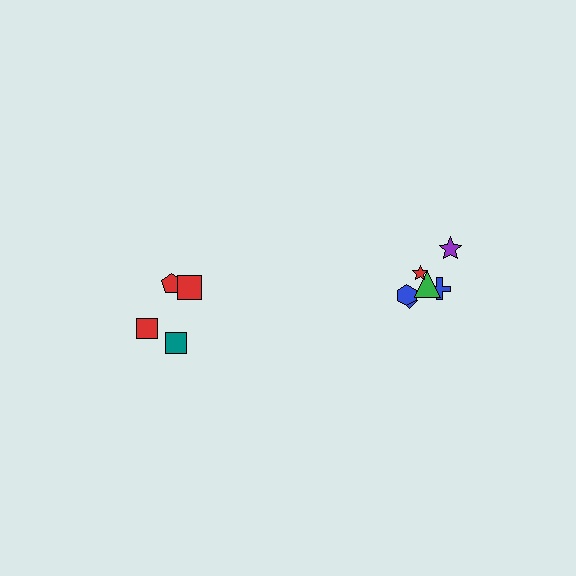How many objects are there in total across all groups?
There are 10 objects.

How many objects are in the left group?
There are 4 objects.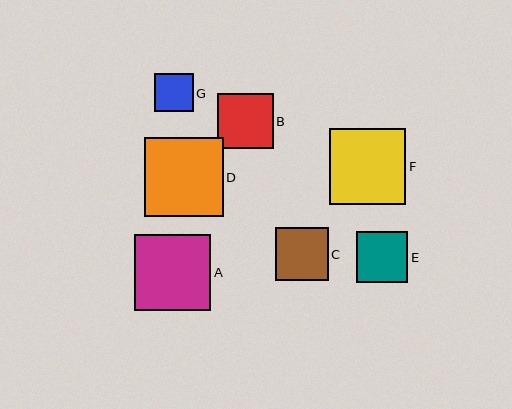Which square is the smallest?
Square G is the smallest with a size of approximately 38 pixels.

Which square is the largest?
Square D is the largest with a size of approximately 79 pixels.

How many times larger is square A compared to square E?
Square A is approximately 1.5 times the size of square E.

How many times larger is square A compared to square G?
Square A is approximately 2.0 times the size of square G.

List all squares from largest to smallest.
From largest to smallest: D, F, A, B, C, E, G.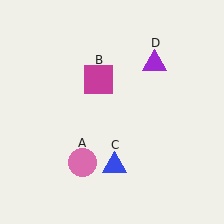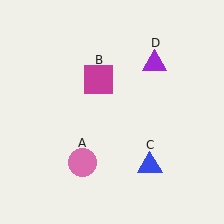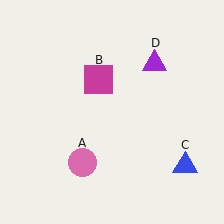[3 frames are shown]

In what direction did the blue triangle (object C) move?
The blue triangle (object C) moved right.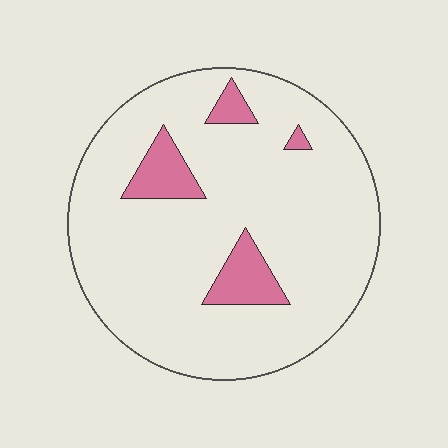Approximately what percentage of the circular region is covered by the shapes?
Approximately 10%.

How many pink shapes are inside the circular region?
4.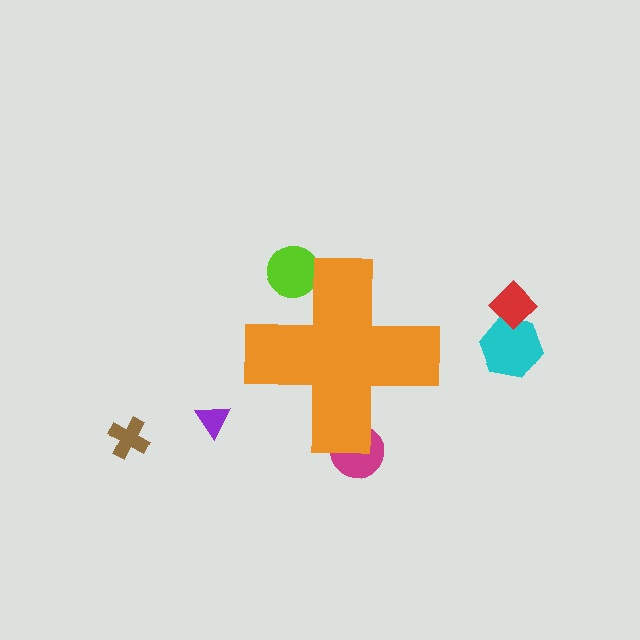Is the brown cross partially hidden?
No, the brown cross is fully visible.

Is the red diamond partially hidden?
No, the red diamond is fully visible.